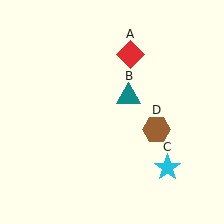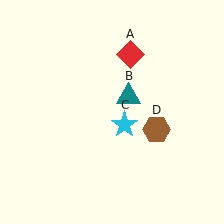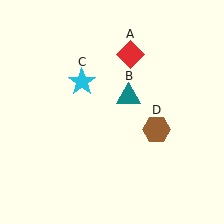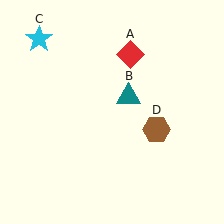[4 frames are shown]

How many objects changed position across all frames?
1 object changed position: cyan star (object C).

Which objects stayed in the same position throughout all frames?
Red diamond (object A) and teal triangle (object B) and brown hexagon (object D) remained stationary.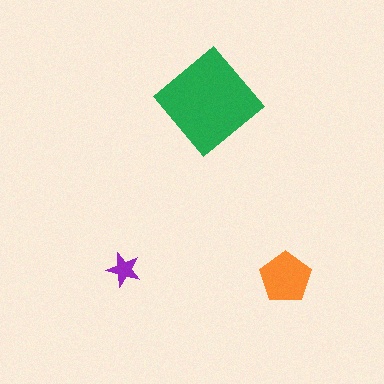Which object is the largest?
The green diamond.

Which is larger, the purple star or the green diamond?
The green diamond.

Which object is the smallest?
The purple star.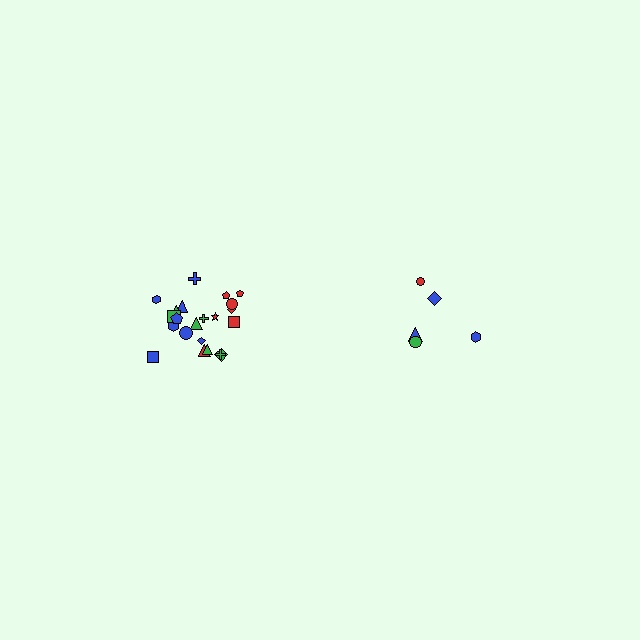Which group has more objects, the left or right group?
The left group.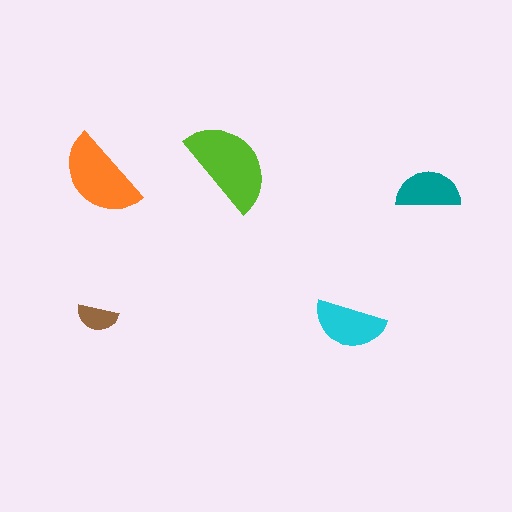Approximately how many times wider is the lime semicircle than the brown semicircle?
About 2.5 times wider.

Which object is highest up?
The lime semicircle is topmost.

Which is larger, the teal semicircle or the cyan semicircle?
The cyan one.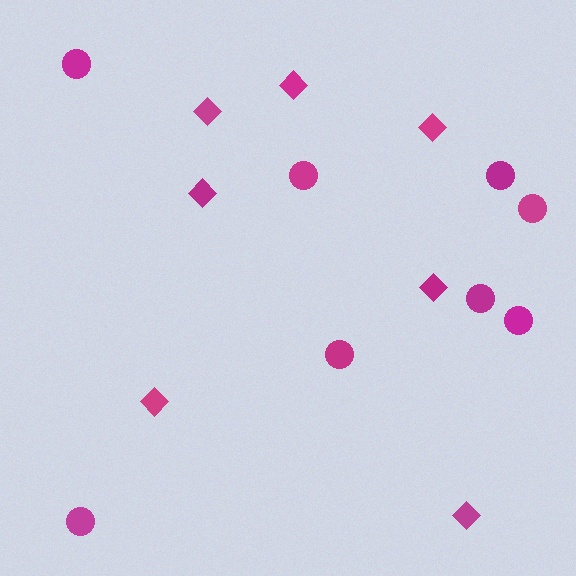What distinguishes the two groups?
There are 2 groups: one group of diamonds (7) and one group of circles (8).